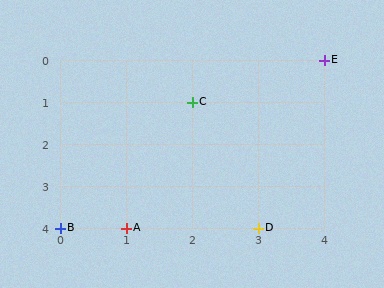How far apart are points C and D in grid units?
Points C and D are 1 column and 3 rows apart (about 3.2 grid units diagonally).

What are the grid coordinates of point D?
Point D is at grid coordinates (3, 4).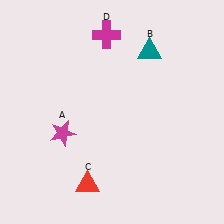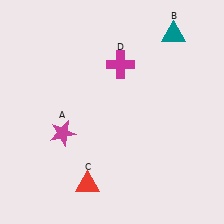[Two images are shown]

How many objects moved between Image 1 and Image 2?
2 objects moved between the two images.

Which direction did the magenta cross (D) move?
The magenta cross (D) moved down.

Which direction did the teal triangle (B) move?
The teal triangle (B) moved right.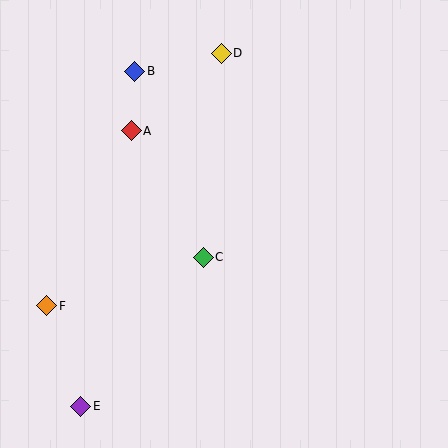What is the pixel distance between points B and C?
The distance between B and C is 198 pixels.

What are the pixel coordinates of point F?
Point F is at (47, 306).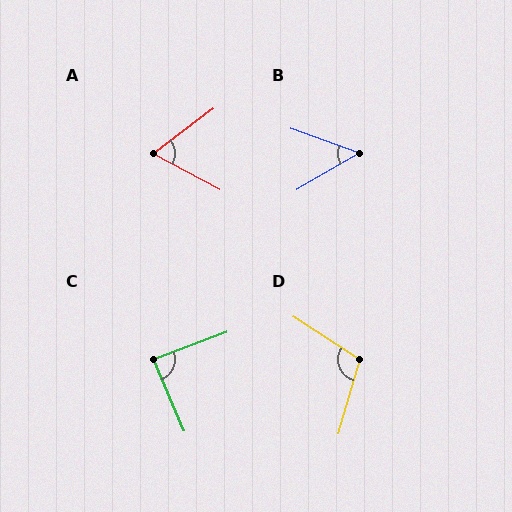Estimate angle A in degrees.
Approximately 65 degrees.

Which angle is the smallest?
B, at approximately 50 degrees.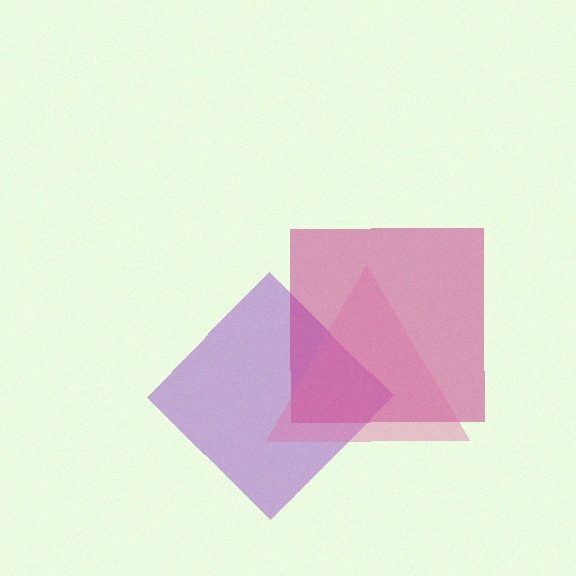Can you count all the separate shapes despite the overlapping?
Yes, there are 3 separate shapes.